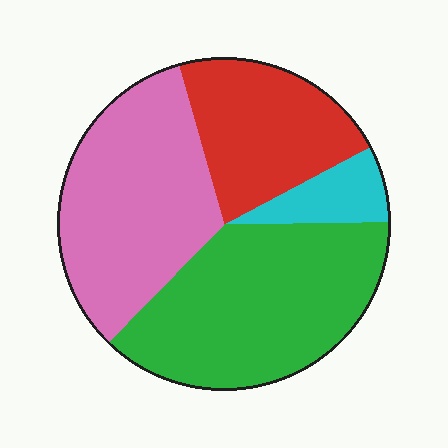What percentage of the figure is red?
Red takes up about one fifth (1/5) of the figure.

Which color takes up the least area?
Cyan, at roughly 10%.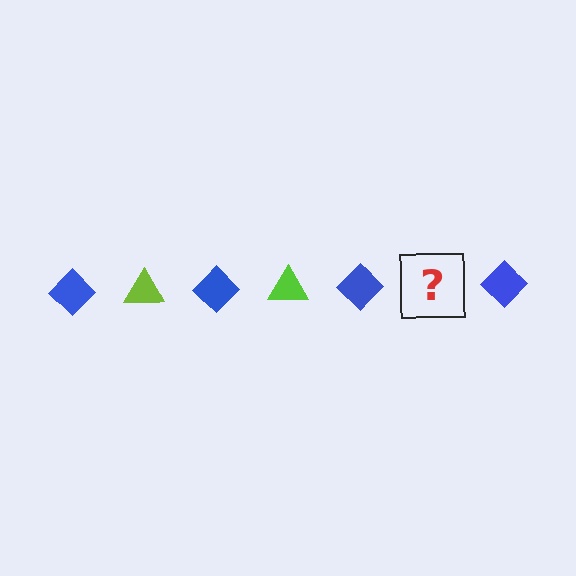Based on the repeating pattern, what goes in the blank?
The blank should be a lime triangle.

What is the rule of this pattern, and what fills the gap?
The rule is that the pattern alternates between blue diamond and lime triangle. The gap should be filled with a lime triangle.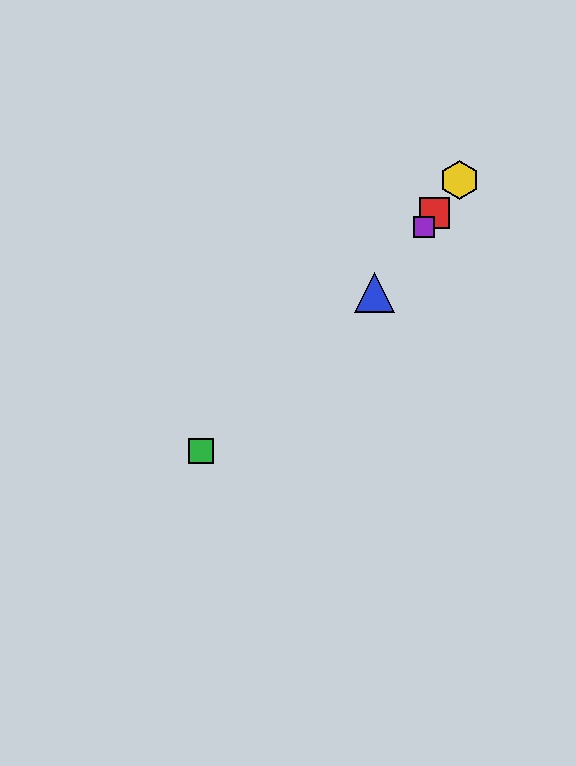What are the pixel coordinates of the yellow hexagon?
The yellow hexagon is at (460, 180).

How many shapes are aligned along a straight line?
4 shapes (the red square, the blue triangle, the yellow hexagon, the purple square) are aligned along a straight line.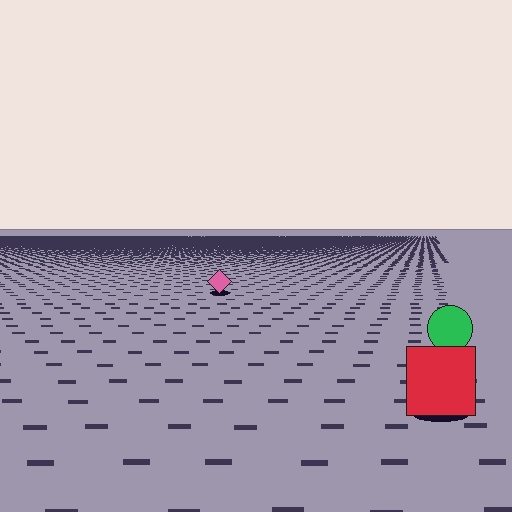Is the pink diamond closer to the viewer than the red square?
No. The red square is closer — you can tell from the texture gradient: the ground texture is coarser near it.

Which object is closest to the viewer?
The red square is closest. The texture marks near it are larger and more spread out.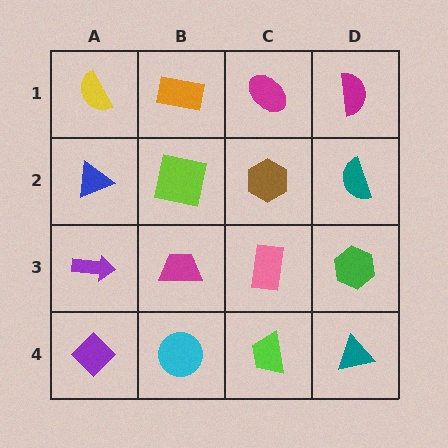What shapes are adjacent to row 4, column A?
A purple arrow (row 3, column A), a cyan circle (row 4, column B).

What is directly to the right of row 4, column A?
A cyan circle.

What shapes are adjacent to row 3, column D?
A teal semicircle (row 2, column D), a teal triangle (row 4, column D), a pink rectangle (row 3, column C).